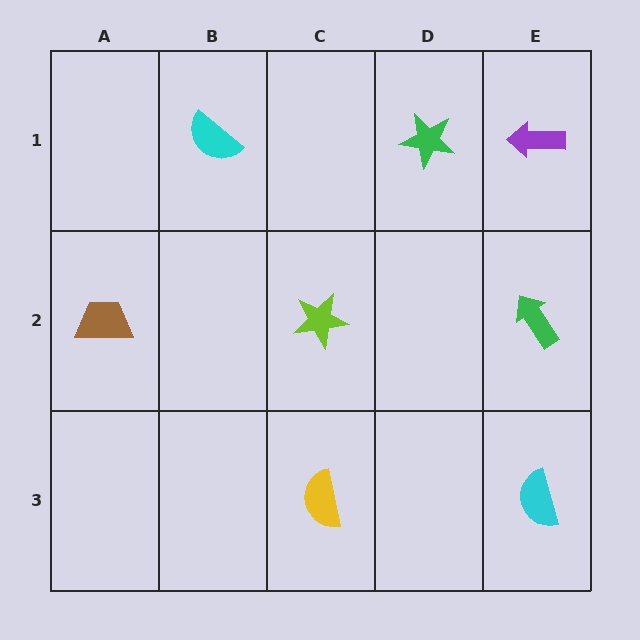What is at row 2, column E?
A green arrow.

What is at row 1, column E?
A purple arrow.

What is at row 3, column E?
A cyan semicircle.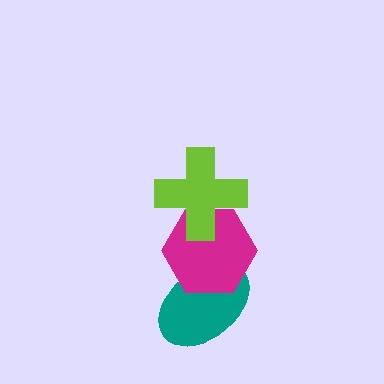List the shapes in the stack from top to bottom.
From top to bottom: the lime cross, the magenta hexagon, the teal ellipse.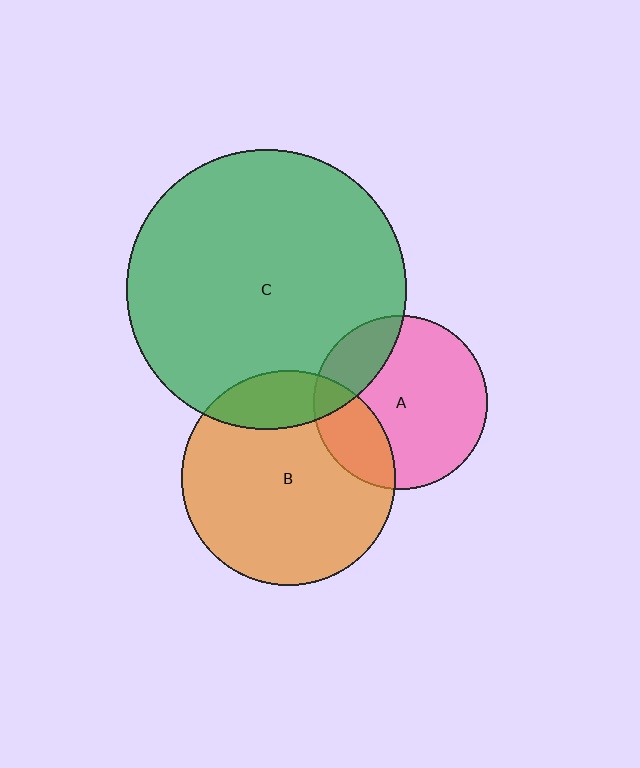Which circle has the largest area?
Circle C (green).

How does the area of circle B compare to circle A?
Approximately 1.5 times.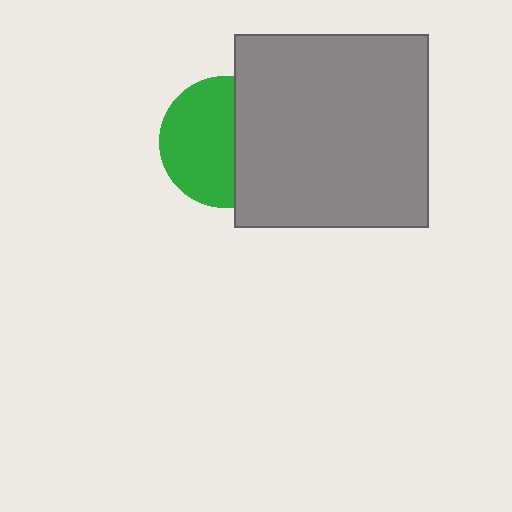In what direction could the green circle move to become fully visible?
The green circle could move left. That would shift it out from behind the gray square entirely.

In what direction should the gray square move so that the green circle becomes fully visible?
The gray square should move right. That is the shortest direction to clear the overlap and leave the green circle fully visible.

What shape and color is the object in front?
The object in front is a gray square.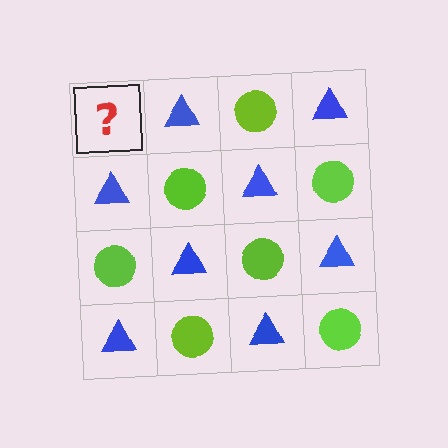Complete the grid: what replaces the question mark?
The question mark should be replaced with a lime circle.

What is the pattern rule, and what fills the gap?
The rule is that it alternates lime circle and blue triangle in a checkerboard pattern. The gap should be filled with a lime circle.